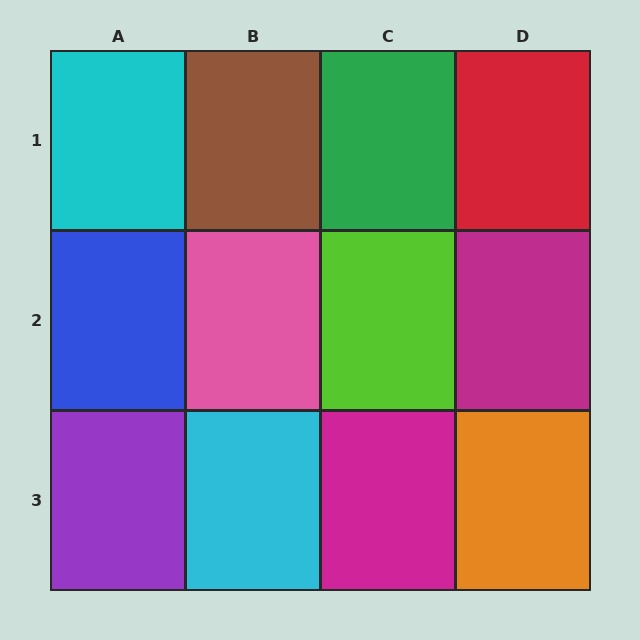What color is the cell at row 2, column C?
Lime.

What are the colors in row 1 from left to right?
Cyan, brown, green, red.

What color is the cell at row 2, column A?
Blue.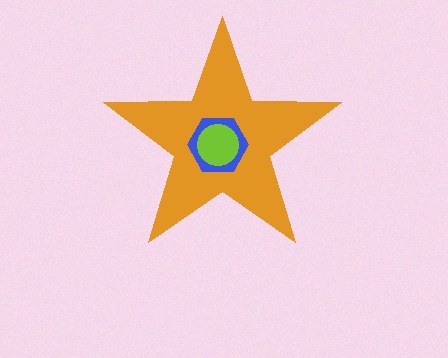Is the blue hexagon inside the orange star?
Yes.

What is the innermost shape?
The lime circle.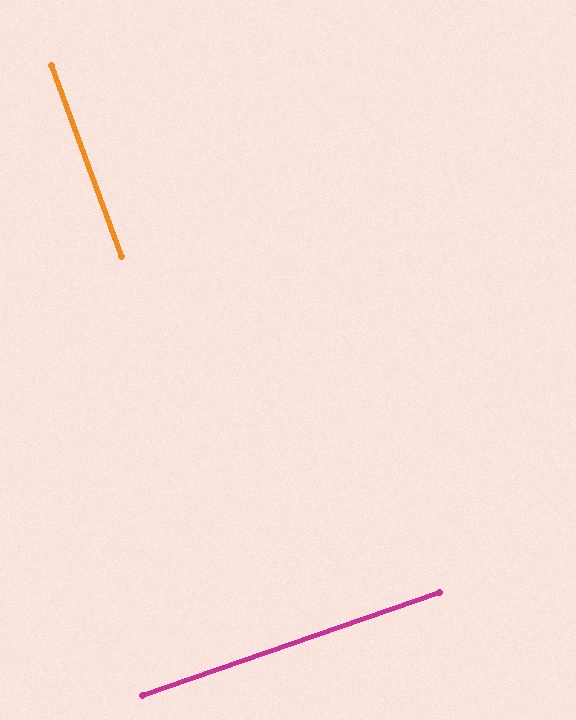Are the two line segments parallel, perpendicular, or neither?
Perpendicular — they meet at approximately 89°.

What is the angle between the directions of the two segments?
Approximately 89 degrees.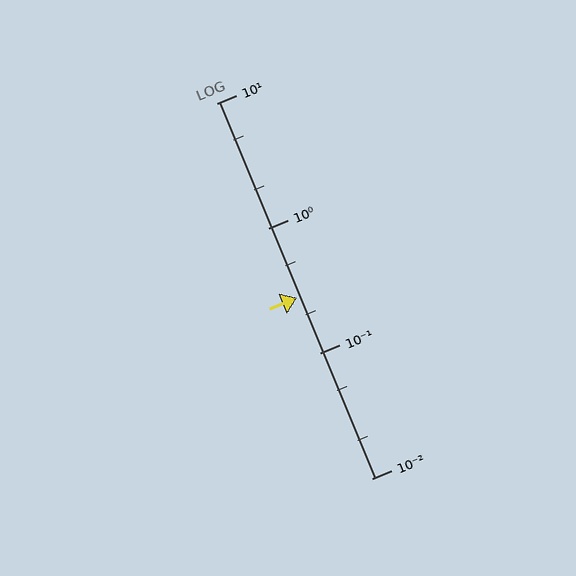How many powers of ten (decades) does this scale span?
The scale spans 3 decades, from 0.01 to 10.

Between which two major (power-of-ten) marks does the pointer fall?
The pointer is between 0.1 and 1.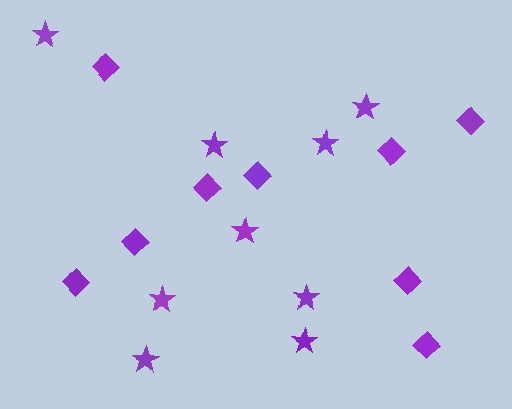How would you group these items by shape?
There are 2 groups: one group of stars (9) and one group of diamonds (9).